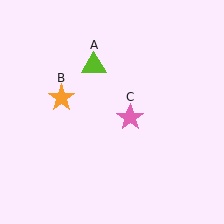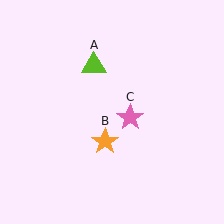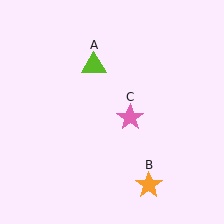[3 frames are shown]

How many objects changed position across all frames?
1 object changed position: orange star (object B).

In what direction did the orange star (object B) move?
The orange star (object B) moved down and to the right.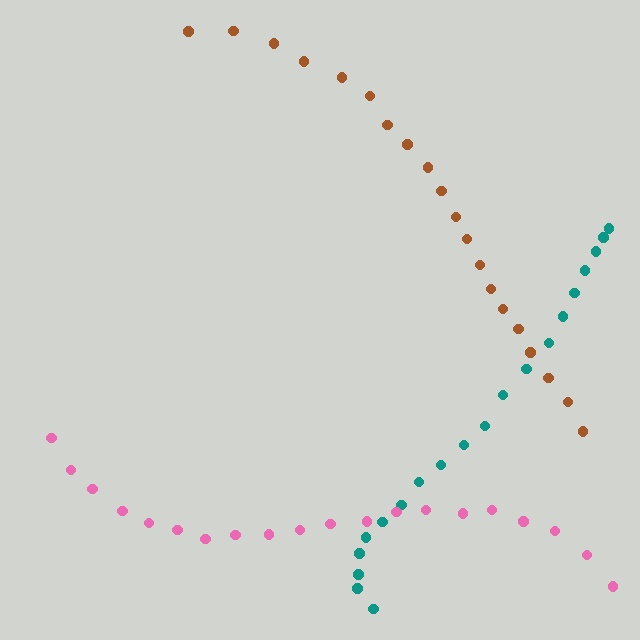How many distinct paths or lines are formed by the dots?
There are 3 distinct paths.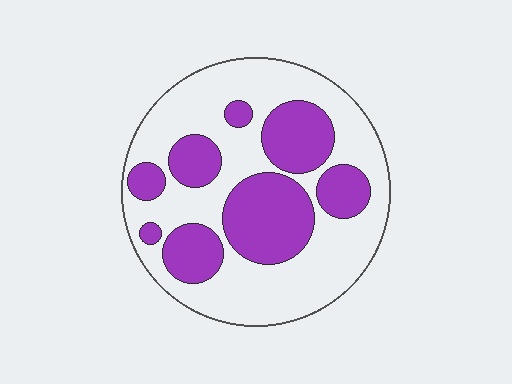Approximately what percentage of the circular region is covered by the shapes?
Approximately 35%.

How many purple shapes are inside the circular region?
8.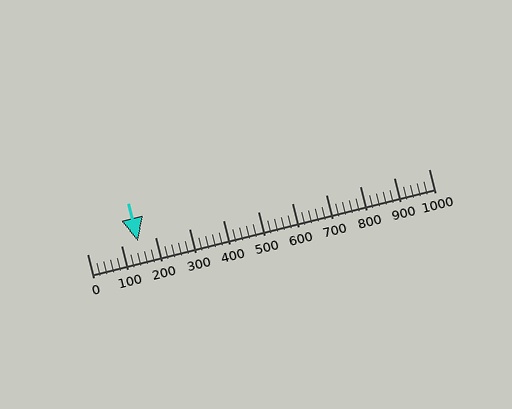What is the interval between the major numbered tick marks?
The major tick marks are spaced 100 units apart.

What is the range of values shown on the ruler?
The ruler shows values from 0 to 1000.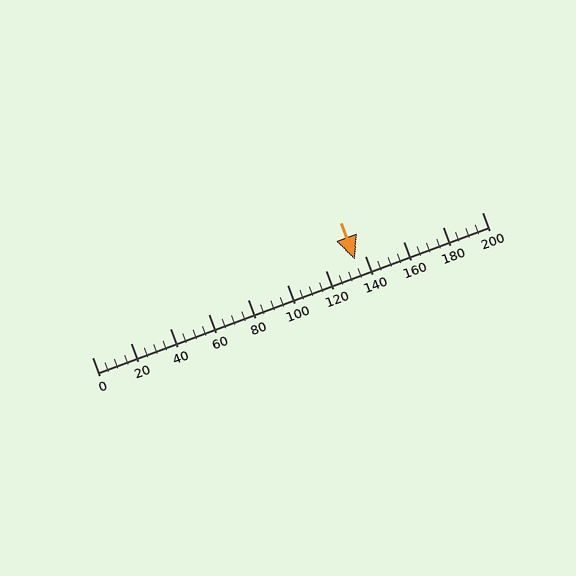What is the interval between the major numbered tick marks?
The major tick marks are spaced 20 units apart.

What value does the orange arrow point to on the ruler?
The orange arrow points to approximately 135.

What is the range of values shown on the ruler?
The ruler shows values from 0 to 200.